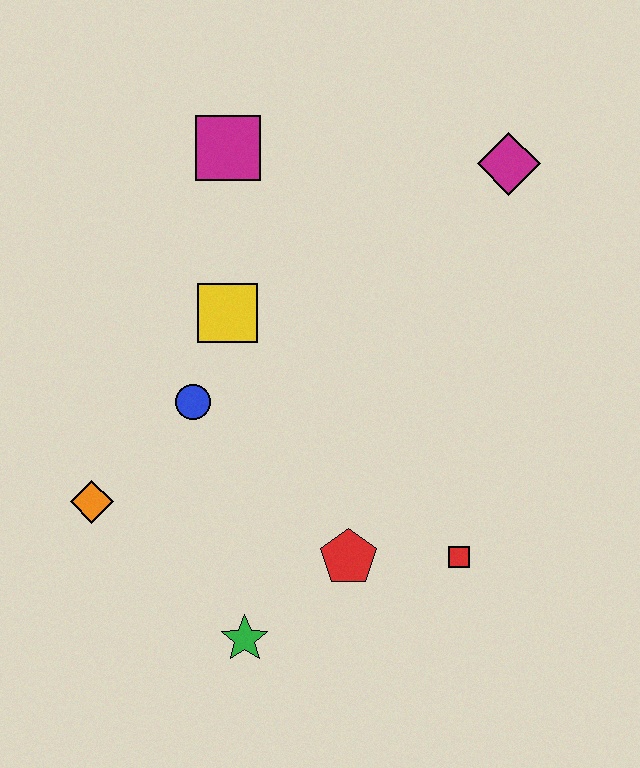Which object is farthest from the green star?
The magenta diamond is farthest from the green star.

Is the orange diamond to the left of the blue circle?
Yes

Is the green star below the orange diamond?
Yes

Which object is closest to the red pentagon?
The red square is closest to the red pentagon.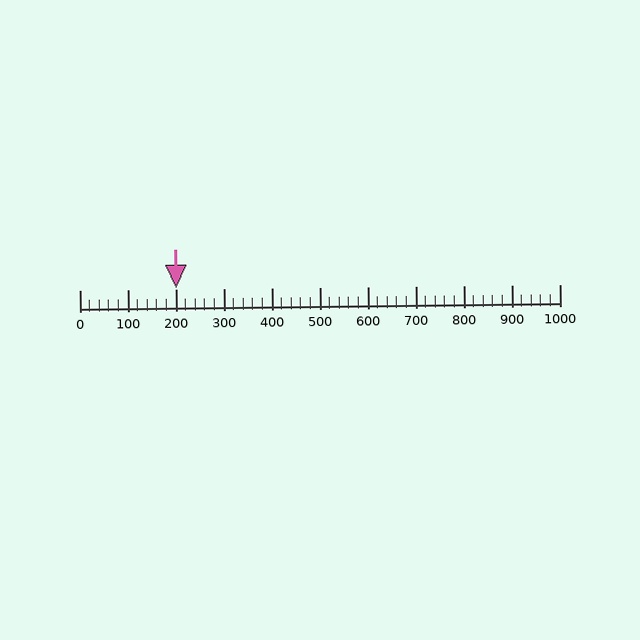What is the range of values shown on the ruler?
The ruler shows values from 0 to 1000.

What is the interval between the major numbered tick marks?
The major tick marks are spaced 100 units apart.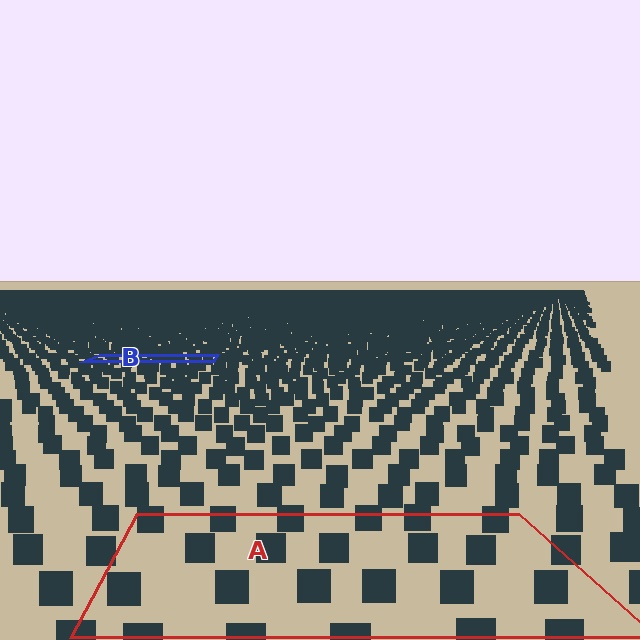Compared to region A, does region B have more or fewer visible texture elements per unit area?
Region B has more texture elements per unit area — they are packed more densely because it is farther away.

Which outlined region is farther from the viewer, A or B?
Region B is farther from the viewer — the texture elements inside it appear smaller and more densely packed.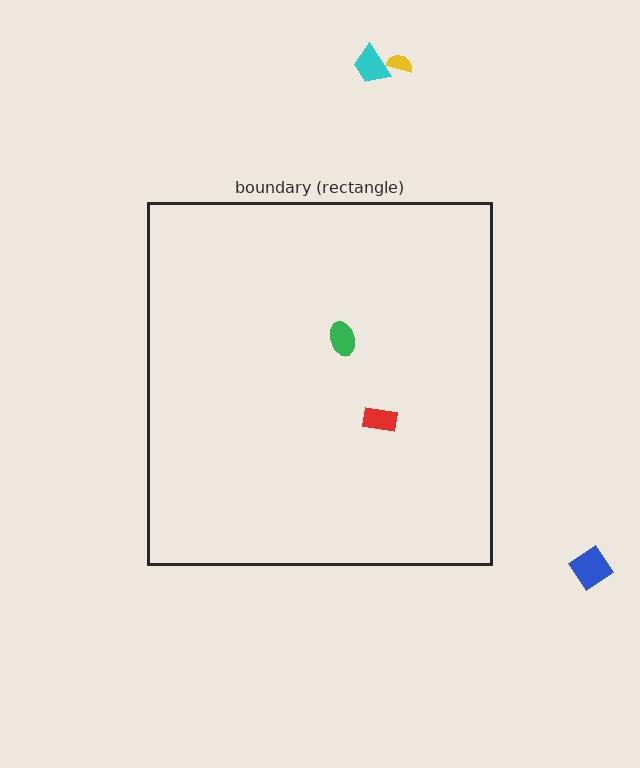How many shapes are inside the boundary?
2 inside, 3 outside.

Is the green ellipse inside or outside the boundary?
Inside.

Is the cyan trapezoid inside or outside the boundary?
Outside.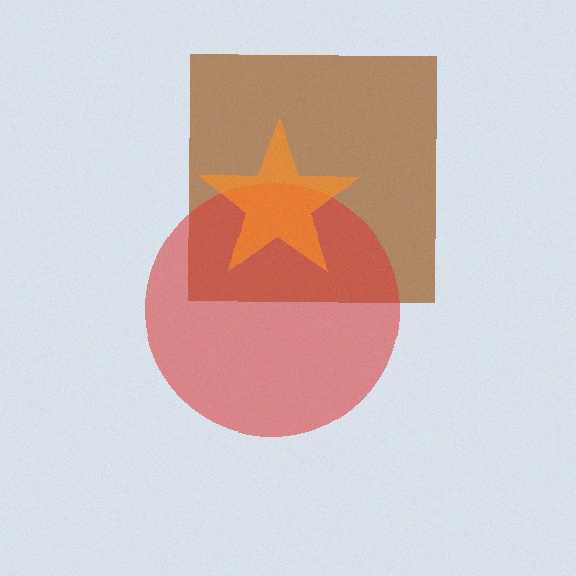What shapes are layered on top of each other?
The layered shapes are: a brown square, a red circle, an orange star.